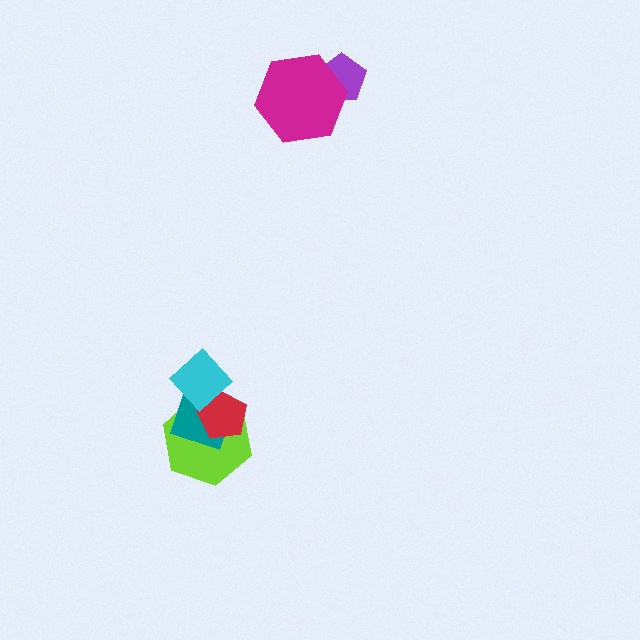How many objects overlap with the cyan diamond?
3 objects overlap with the cyan diamond.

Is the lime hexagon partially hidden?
Yes, it is partially covered by another shape.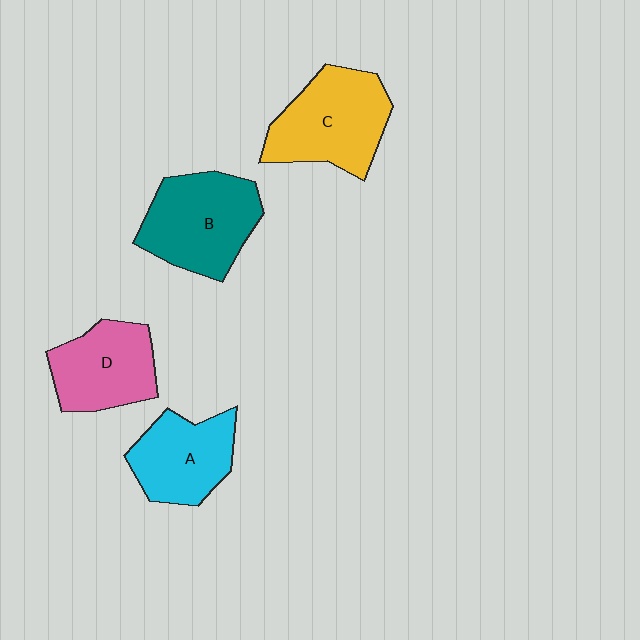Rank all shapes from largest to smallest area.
From largest to smallest: C (yellow), B (teal), D (pink), A (cyan).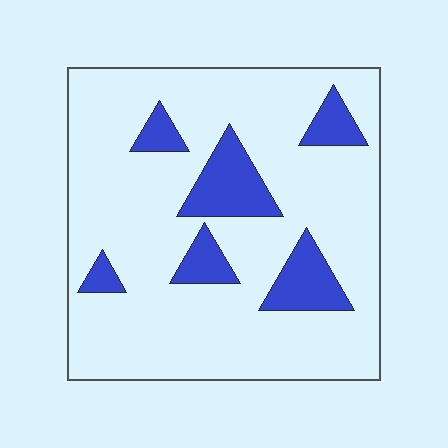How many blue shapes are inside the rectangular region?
6.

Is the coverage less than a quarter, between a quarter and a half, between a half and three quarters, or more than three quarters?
Less than a quarter.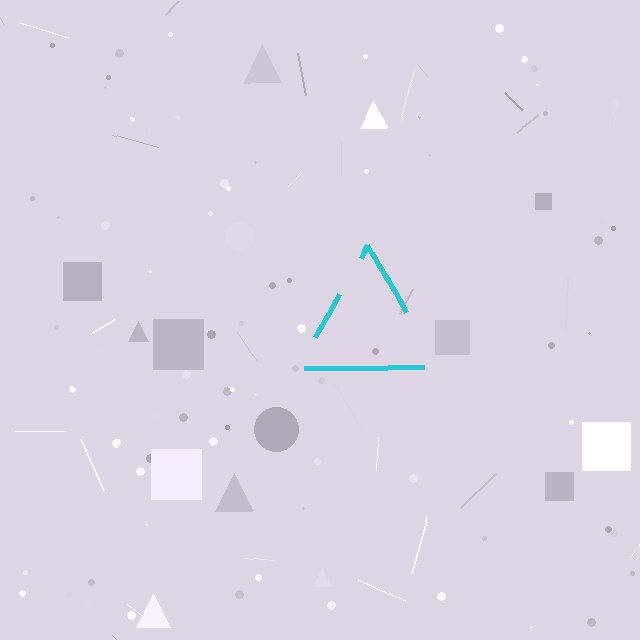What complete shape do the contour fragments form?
The contour fragments form a triangle.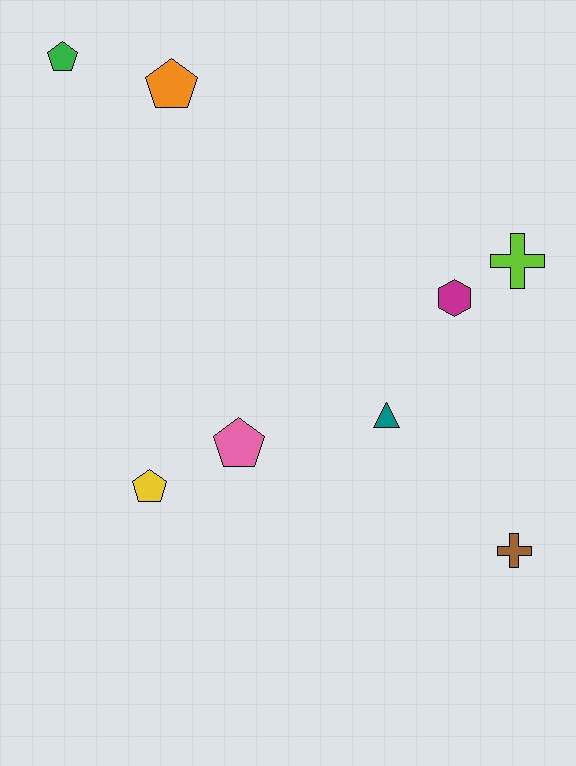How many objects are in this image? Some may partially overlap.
There are 8 objects.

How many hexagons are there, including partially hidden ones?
There is 1 hexagon.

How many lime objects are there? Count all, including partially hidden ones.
There is 1 lime object.